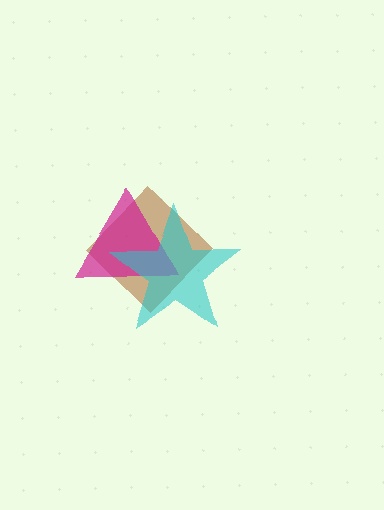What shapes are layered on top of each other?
The layered shapes are: a brown diamond, a magenta triangle, a cyan star.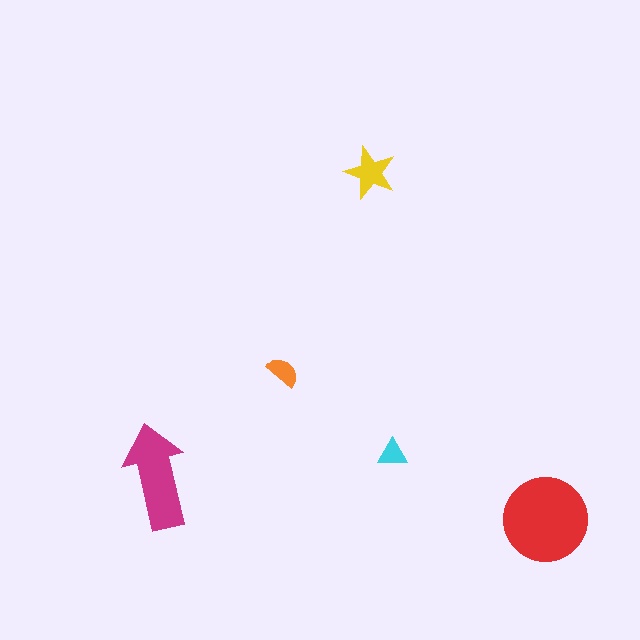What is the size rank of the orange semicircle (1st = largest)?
4th.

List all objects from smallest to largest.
The cyan triangle, the orange semicircle, the yellow star, the magenta arrow, the red circle.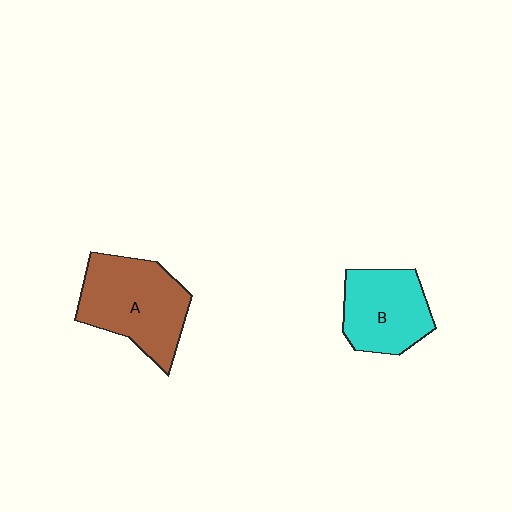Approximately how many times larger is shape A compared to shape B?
Approximately 1.3 times.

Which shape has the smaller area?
Shape B (cyan).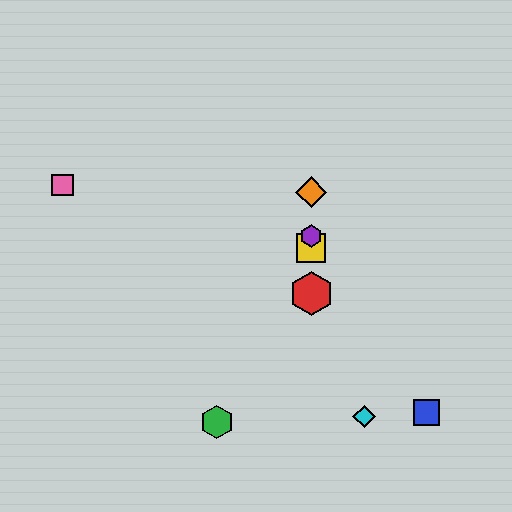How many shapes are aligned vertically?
4 shapes (the red hexagon, the yellow square, the purple hexagon, the orange diamond) are aligned vertically.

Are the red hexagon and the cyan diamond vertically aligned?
No, the red hexagon is at x≈311 and the cyan diamond is at x≈364.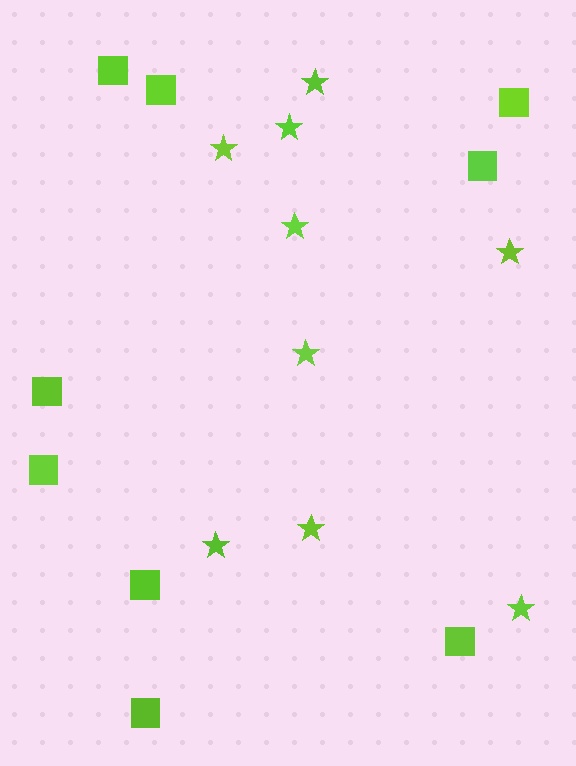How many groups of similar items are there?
There are 2 groups: one group of squares (9) and one group of stars (9).